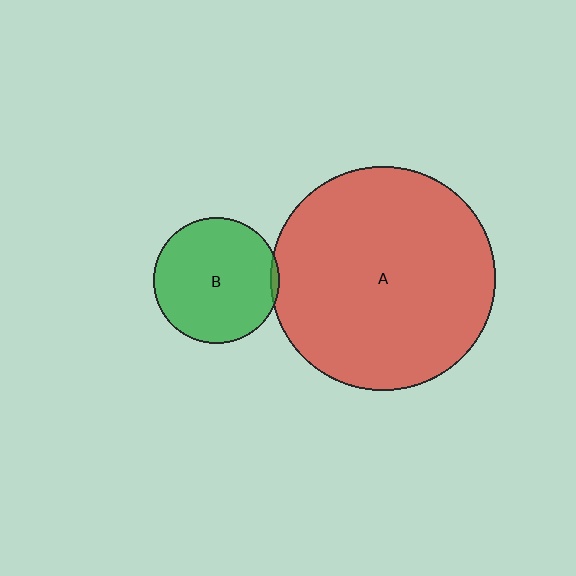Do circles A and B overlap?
Yes.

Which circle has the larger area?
Circle A (red).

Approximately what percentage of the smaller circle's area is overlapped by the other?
Approximately 5%.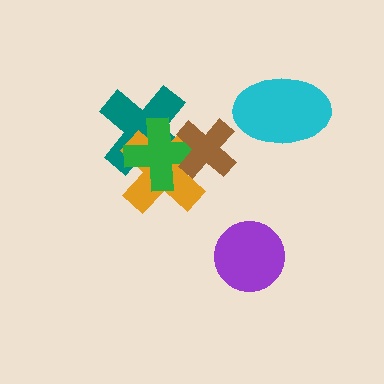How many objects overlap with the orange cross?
3 objects overlap with the orange cross.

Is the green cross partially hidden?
Yes, it is partially covered by another shape.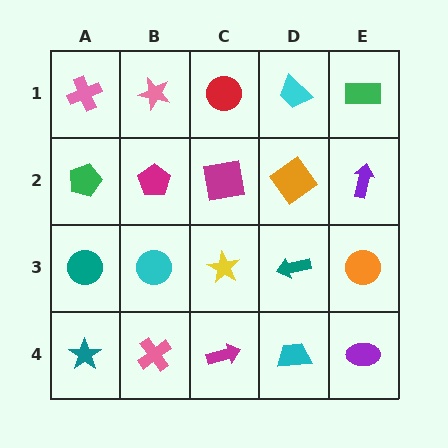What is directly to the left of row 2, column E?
An orange diamond.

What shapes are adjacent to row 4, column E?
An orange circle (row 3, column E), a cyan trapezoid (row 4, column D).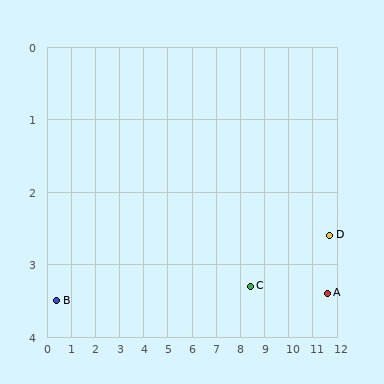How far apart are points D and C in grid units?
Points D and C are about 3.4 grid units apart.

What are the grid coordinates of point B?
Point B is at approximately (0.4, 3.5).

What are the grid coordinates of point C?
Point C is at approximately (8.4, 3.3).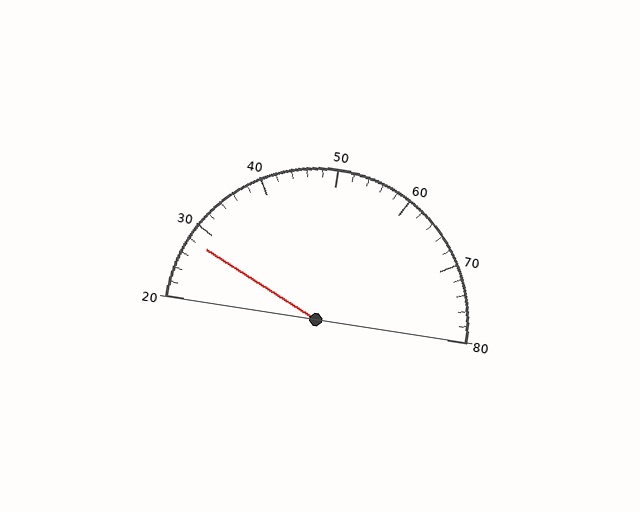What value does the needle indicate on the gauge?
The needle indicates approximately 28.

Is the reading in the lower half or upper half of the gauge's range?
The reading is in the lower half of the range (20 to 80).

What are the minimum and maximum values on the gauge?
The gauge ranges from 20 to 80.